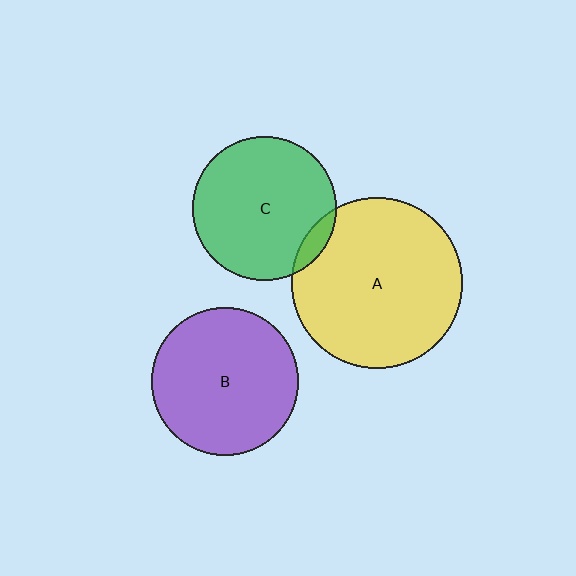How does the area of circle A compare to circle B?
Approximately 1.4 times.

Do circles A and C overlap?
Yes.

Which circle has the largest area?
Circle A (yellow).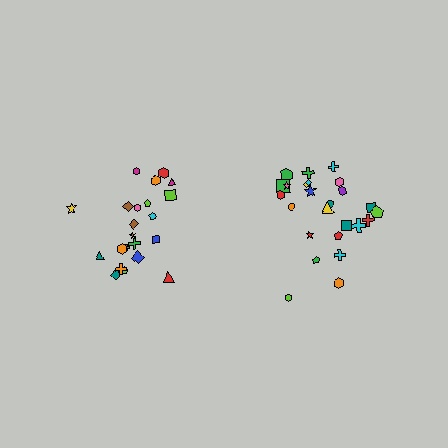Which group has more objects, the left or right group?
The right group.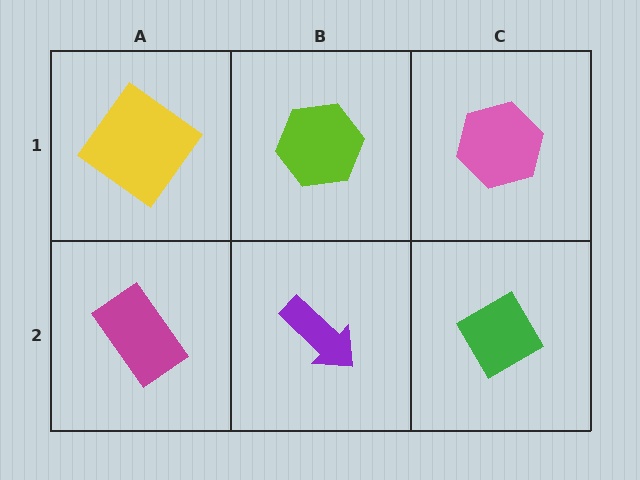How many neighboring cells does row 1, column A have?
2.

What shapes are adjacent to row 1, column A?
A magenta rectangle (row 2, column A), a lime hexagon (row 1, column B).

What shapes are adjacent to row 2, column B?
A lime hexagon (row 1, column B), a magenta rectangle (row 2, column A), a green diamond (row 2, column C).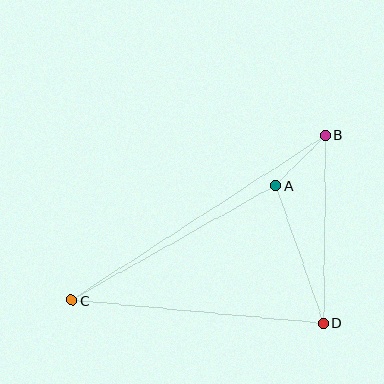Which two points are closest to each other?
Points A and B are closest to each other.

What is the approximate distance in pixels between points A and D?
The distance between A and D is approximately 145 pixels.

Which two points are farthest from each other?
Points B and C are farthest from each other.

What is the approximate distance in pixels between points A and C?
The distance between A and C is approximately 234 pixels.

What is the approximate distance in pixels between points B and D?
The distance between B and D is approximately 188 pixels.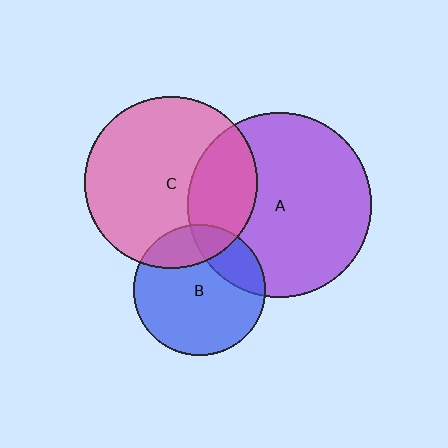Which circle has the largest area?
Circle A (purple).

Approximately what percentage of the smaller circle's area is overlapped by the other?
Approximately 20%.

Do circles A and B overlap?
Yes.